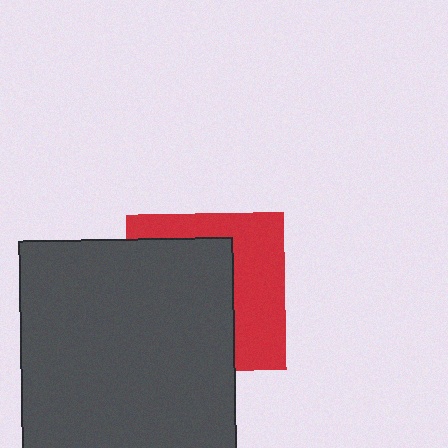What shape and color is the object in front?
The object in front is a dark gray square.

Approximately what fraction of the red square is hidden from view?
Roughly 58% of the red square is hidden behind the dark gray square.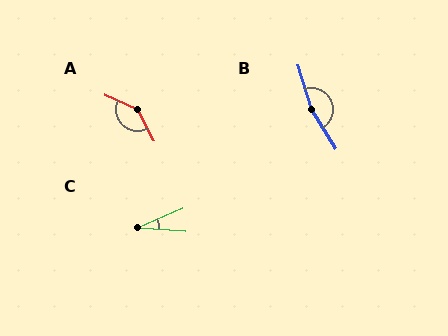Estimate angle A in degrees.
Approximately 141 degrees.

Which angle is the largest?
B, at approximately 166 degrees.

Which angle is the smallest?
C, at approximately 28 degrees.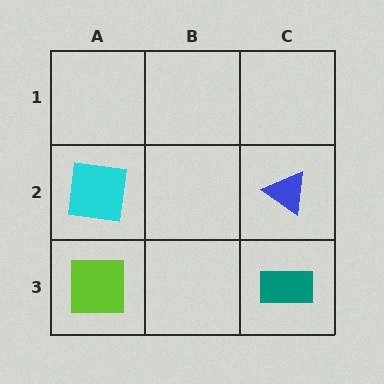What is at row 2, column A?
A cyan square.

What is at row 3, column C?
A teal rectangle.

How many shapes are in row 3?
2 shapes.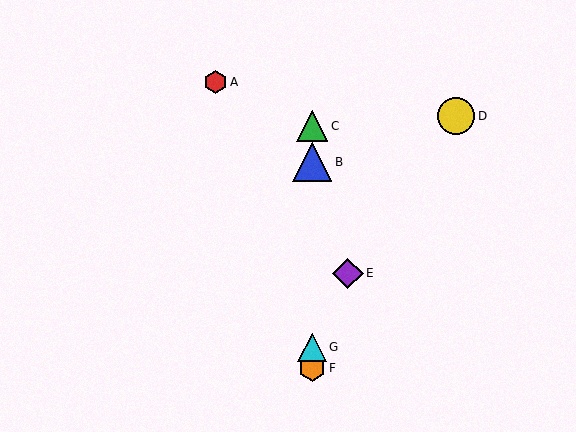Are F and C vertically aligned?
Yes, both are at x≈312.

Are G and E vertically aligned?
No, G is at x≈312 and E is at x≈348.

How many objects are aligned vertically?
4 objects (B, C, F, G) are aligned vertically.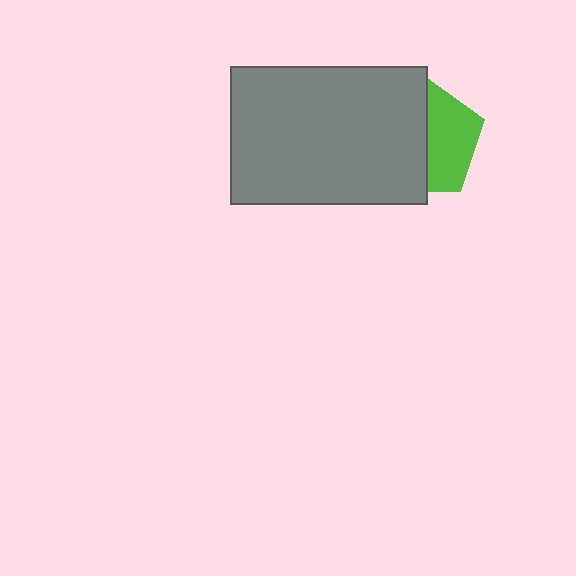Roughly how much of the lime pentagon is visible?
About half of it is visible (roughly 45%).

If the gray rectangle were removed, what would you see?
You would see the complete lime pentagon.